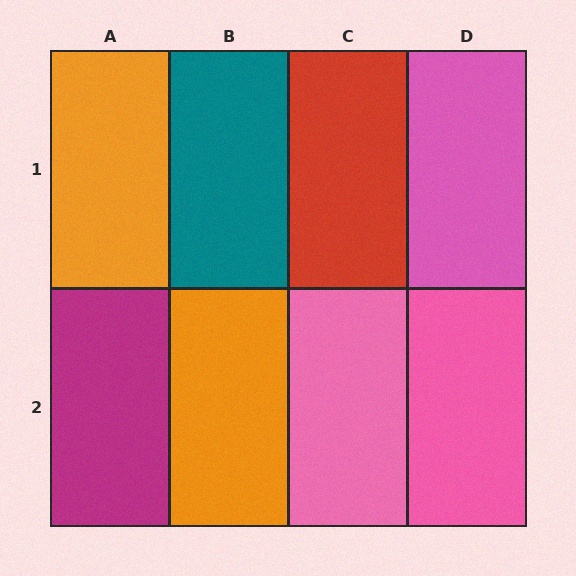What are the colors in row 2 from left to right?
Magenta, orange, pink, pink.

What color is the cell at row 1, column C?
Red.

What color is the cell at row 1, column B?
Teal.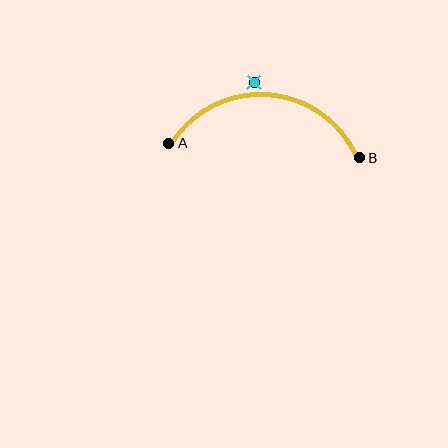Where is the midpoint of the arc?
The arc midpoint is the point on the curve farthest from the straight line joining A and B. It sits above that line.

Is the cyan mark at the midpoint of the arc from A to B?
No — the cyan mark does not lie on the arc at all. It sits slightly outside the curve.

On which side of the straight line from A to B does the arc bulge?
The arc bulges above the straight line connecting A and B.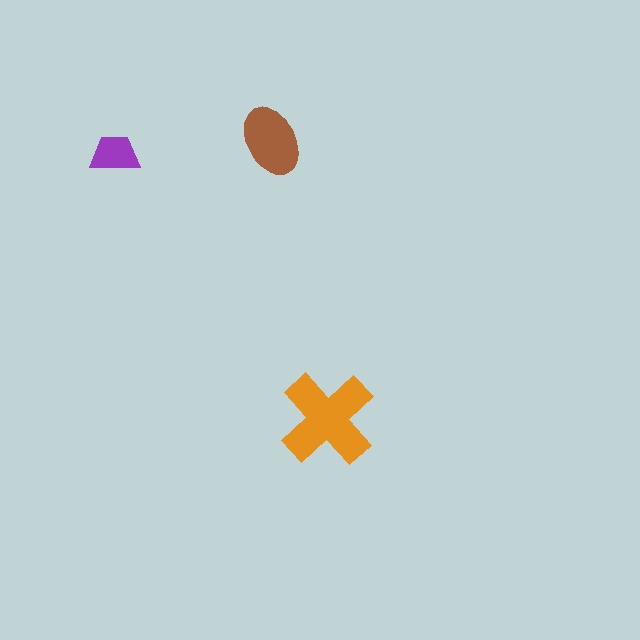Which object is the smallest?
The purple trapezoid.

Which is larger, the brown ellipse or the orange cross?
The orange cross.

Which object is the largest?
The orange cross.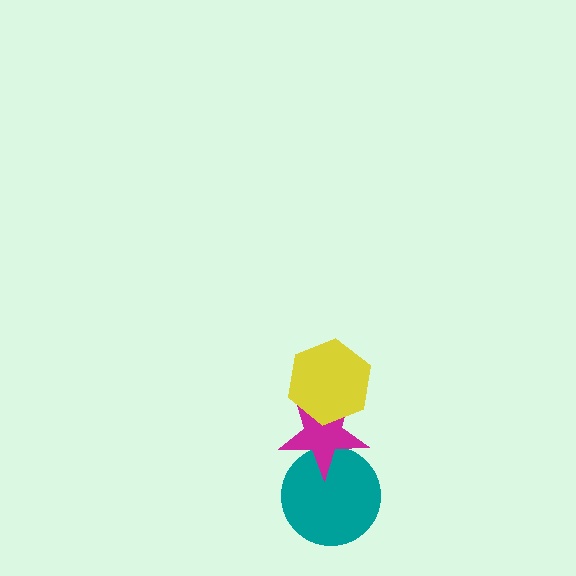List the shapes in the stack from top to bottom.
From top to bottom: the yellow hexagon, the magenta star, the teal circle.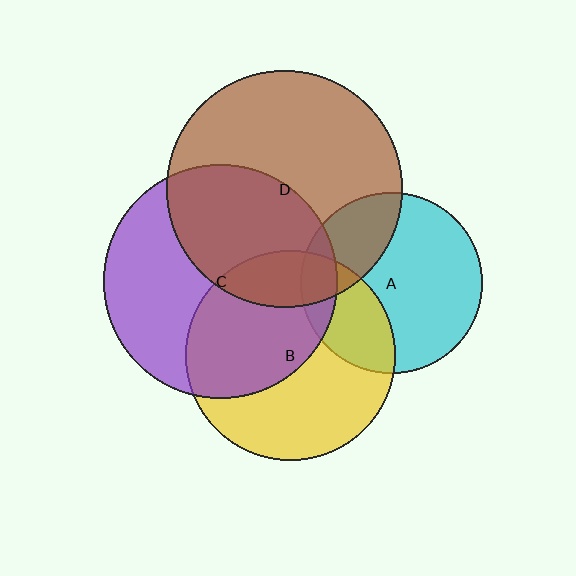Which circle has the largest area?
Circle D (brown).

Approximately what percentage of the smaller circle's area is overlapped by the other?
Approximately 50%.